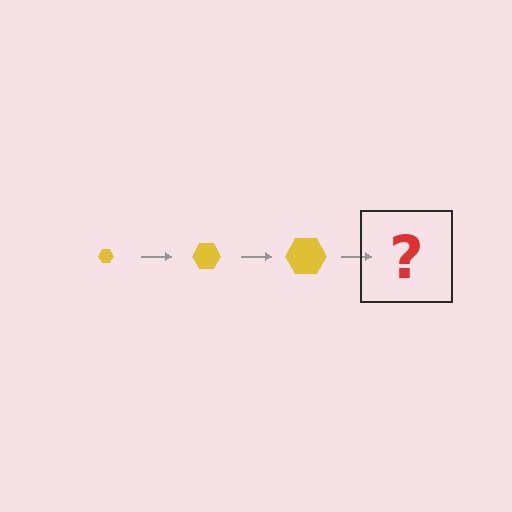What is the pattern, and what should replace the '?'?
The pattern is that the hexagon gets progressively larger each step. The '?' should be a yellow hexagon, larger than the previous one.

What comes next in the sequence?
The next element should be a yellow hexagon, larger than the previous one.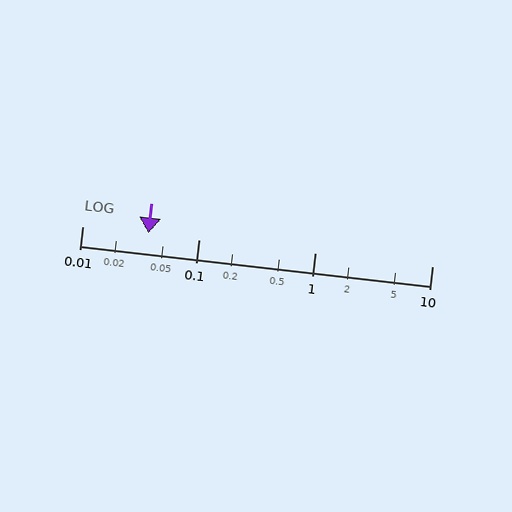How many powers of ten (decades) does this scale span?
The scale spans 3 decades, from 0.01 to 10.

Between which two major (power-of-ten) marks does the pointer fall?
The pointer is between 0.01 and 0.1.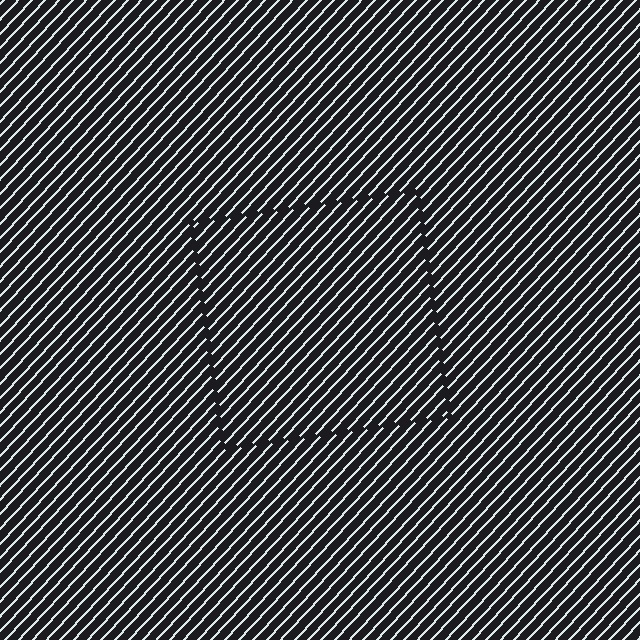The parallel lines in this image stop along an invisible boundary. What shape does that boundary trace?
An illusory square. The interior of the shape contains the same grating, shifted by half a period — the contour is defined by the phase discontinuity where line-ends from the inner and outer gratings abut.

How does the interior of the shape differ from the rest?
The interior of the shape contains the same grating, shifted by half a period — the contour is defined by the phase discontinuity where line-ends from the inner and outer gratings abut.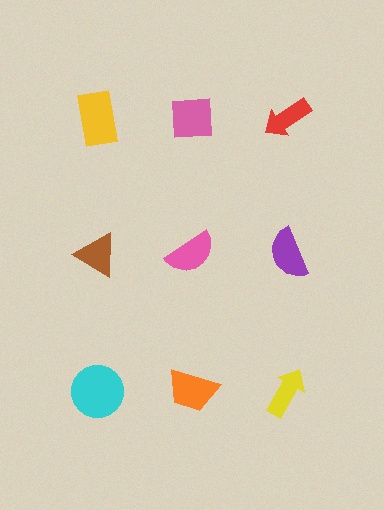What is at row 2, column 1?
A brown triangle.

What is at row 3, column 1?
A cyan circle.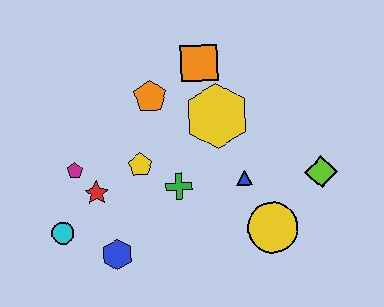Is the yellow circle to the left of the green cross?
No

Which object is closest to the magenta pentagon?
The red star is closest to the magenta pentagon.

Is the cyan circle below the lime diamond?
Yes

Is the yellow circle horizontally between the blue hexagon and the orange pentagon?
No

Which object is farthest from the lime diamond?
The cyan circle is farthest from the lime diamond.